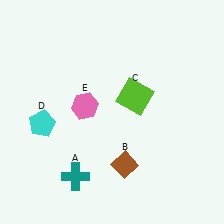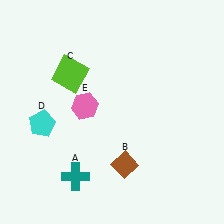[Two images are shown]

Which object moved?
The lime square (C) moved left.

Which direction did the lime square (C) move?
The lime square (C) moved left.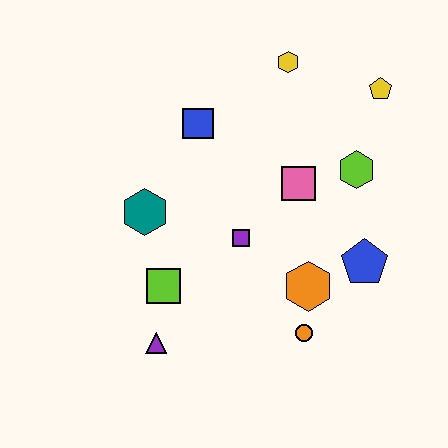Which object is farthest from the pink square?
The purple triangle is farthest from the pink square.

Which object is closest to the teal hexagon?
The lime square is closest to the teal hexagon.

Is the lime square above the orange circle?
Yes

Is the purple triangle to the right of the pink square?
No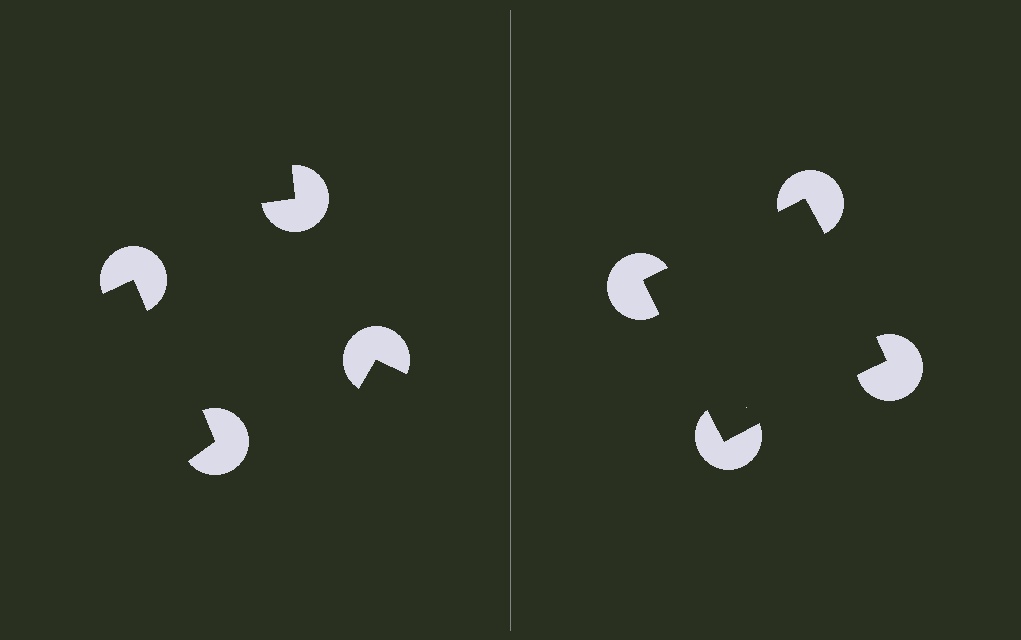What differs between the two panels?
The pac-man discs are positioned identically on both sides; only the wedge orientations differ. On the right they align to a square; on the left they are misaligned.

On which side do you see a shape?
An illusory square appears on the right side. On the left side the wedge cuts are rotated, so no coherent shape forms.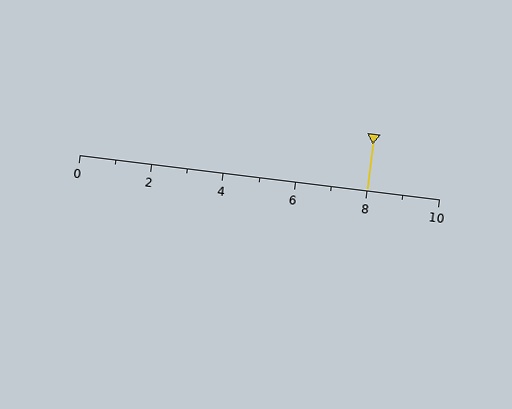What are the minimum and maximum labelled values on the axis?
The axis runs from 0 to 10.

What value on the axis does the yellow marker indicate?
The marker indicates approximately 8.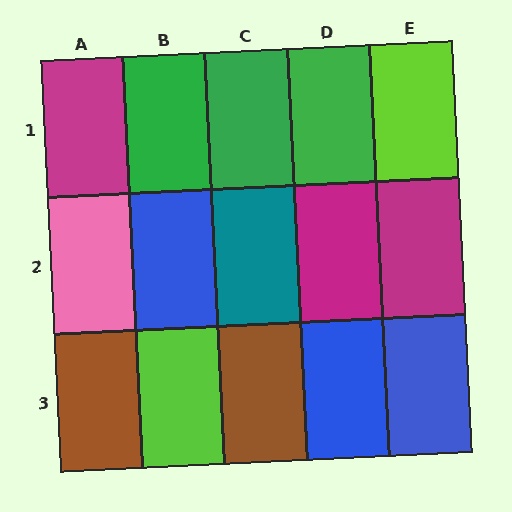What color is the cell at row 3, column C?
Brown.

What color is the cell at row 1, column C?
Green.